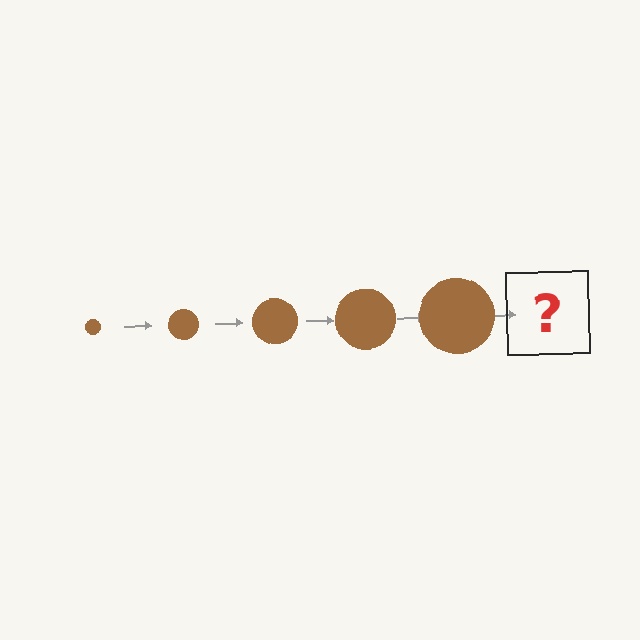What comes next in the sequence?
The next element should be a brown circle, larger than the previous one.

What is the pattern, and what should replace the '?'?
The pattern is that the circle gets progressively larger each step. The '?' should be a brown circle, larger than the previous one.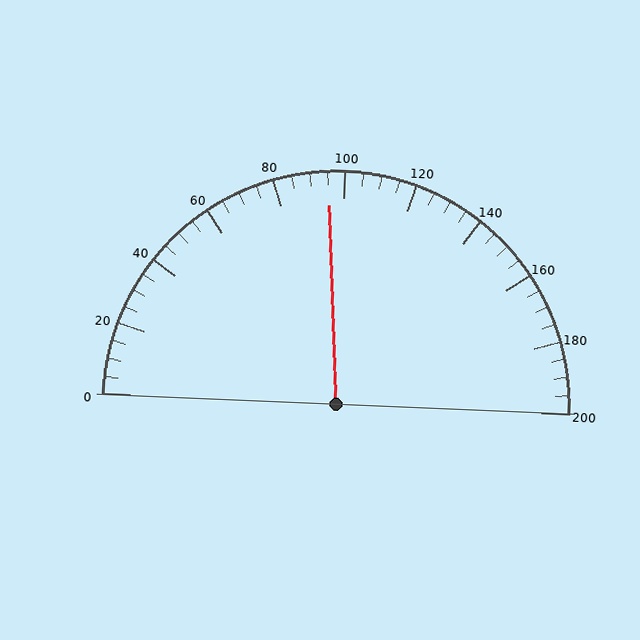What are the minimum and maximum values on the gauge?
The gauge ranges from 0 to 200.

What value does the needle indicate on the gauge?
The needle indicates approximately 95.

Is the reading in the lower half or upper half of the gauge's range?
The reading is in the lower half of the range (0 to 200).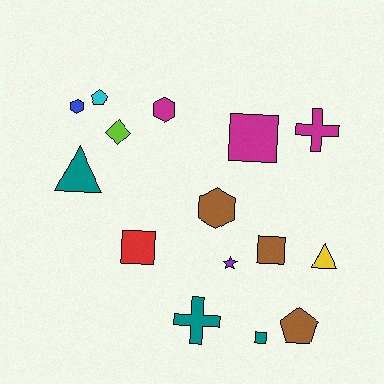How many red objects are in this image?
There is 1 red object.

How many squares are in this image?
There are 4 squares.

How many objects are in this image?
There are 15 objects.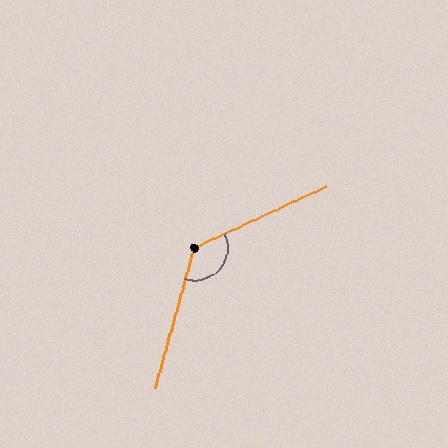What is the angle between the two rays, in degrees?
Approximately 130 degrees.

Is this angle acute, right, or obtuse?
It is obtuse.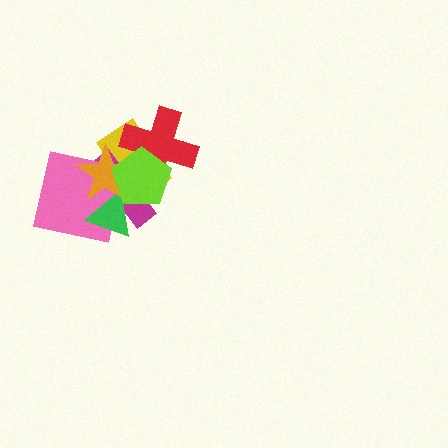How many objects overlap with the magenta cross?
6 objects overlap with the magenta cross.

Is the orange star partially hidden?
Yes, it is partially covered by another shape.